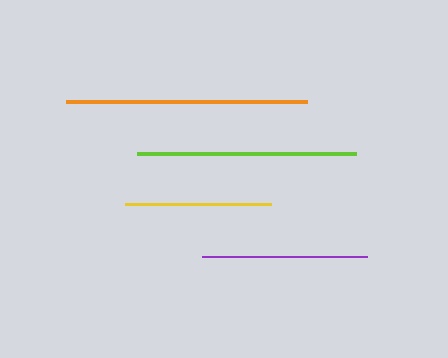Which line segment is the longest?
The orange line is the longest at approximately 240 pixels.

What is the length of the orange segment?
The orange segment is approximately 240 pixels long.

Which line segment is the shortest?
The yellow line is the shortest at approximately 146 pixels.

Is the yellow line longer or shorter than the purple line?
The purple line is longer than the yellow line.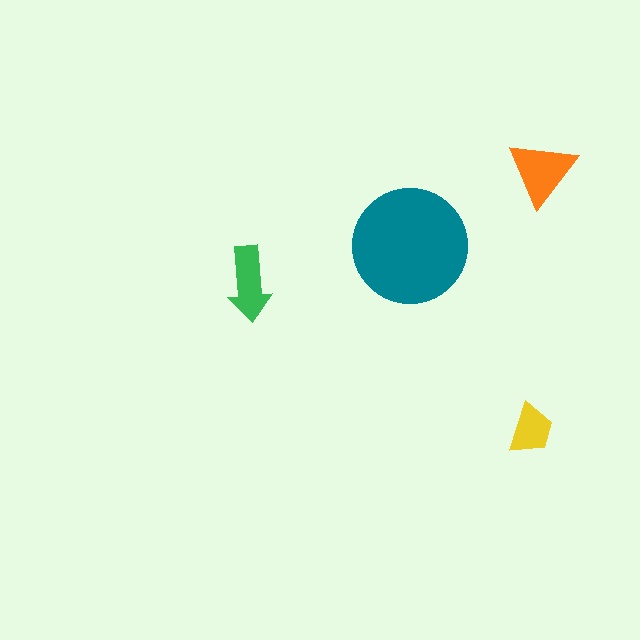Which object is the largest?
The teal circle.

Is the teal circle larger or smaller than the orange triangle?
Larger.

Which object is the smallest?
The yellow trapezoid.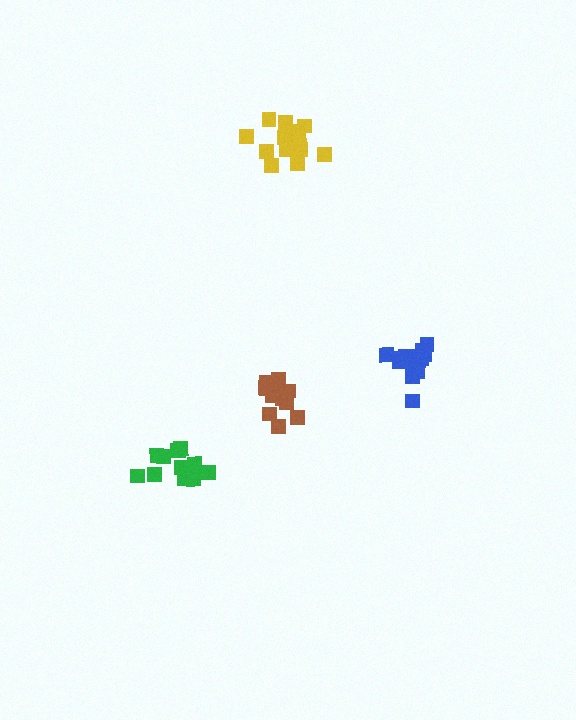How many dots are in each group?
Group 1: 12 dots, Group 2: 16 dots, Group 3: 13 dots, Group 4: 14 dots (55 total).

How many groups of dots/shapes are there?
There are 4 groups.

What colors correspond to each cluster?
The clusters are colored: green, yellow, brown, blue.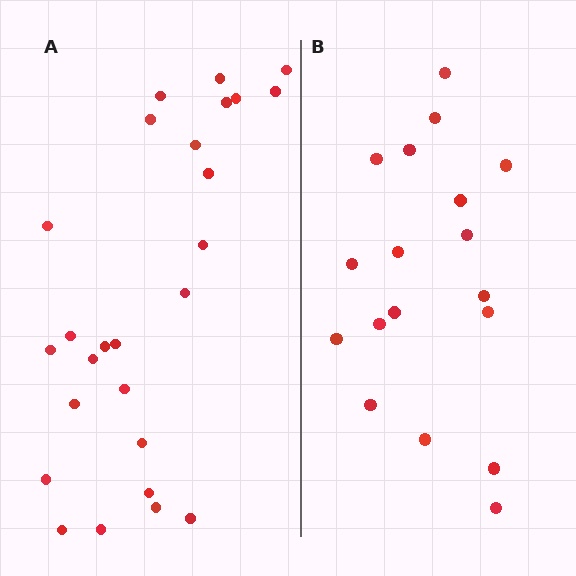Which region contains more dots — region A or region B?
Region A (the left region) has more dots.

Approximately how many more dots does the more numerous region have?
Region A has roughly 8 or so more dots than region B.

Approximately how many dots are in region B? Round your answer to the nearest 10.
About 20 dots. (The exact count is 18, which rounds to 20.)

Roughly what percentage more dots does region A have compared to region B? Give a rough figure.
About 45% more.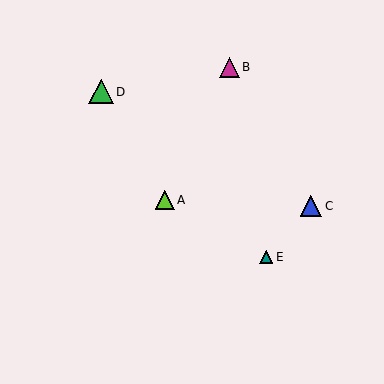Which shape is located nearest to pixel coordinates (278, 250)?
The teal triangle (labeled E) at (266, 257) is nearest to that location.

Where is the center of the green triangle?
The center of the green triangle is at (101, 92).